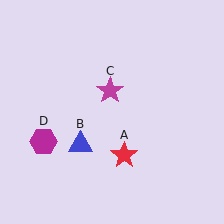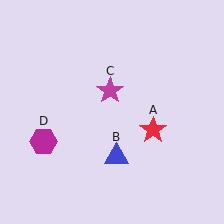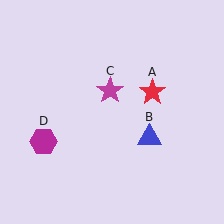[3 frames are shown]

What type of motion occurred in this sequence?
The red star (object A), blue triangle (object B) rotated counterclockwise around the center of the scene.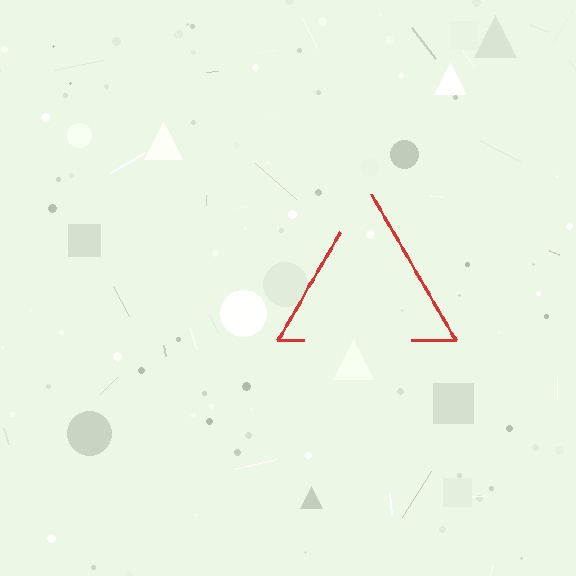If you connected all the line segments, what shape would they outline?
They would outline a triangle.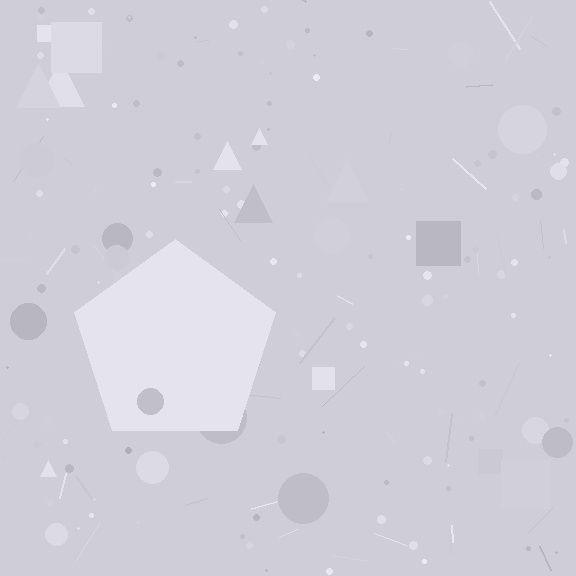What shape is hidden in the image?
A pentagon is hidden in the image.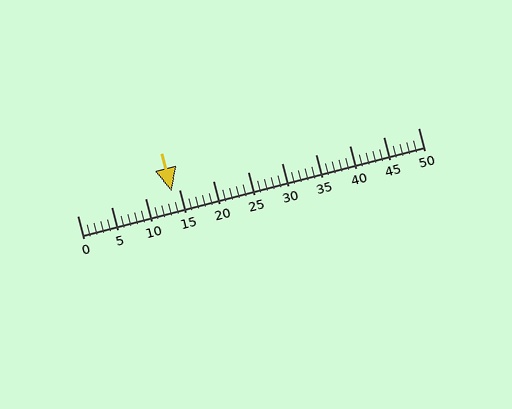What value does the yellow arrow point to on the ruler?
The yellow arrow points to approximately 14.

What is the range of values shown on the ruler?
The ruler shows values from 0 to 50.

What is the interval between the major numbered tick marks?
The major tick marks are spaced 5 units apart.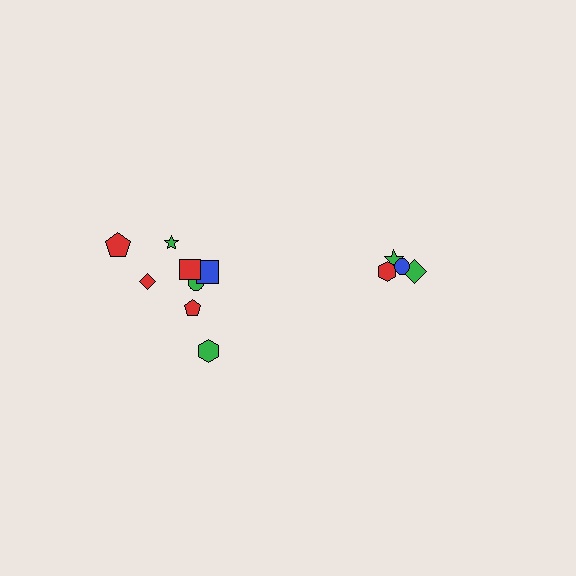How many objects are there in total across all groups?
There are 12 objects.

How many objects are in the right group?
There are 4 objects.